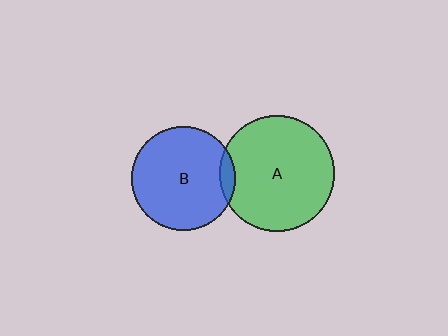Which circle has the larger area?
Circle A (green).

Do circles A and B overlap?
Yes.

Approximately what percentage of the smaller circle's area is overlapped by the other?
Approximately 10%.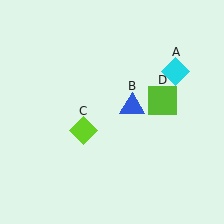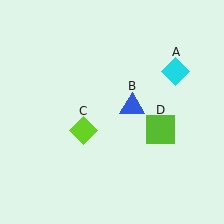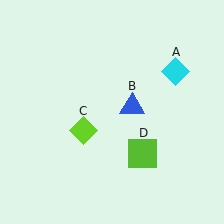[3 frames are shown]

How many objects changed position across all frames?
1 object changed position: lime square (object D).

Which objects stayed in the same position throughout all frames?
Cyan diamond (object A) and blue triangle (object B) and lime diamond (object C) remained stationary.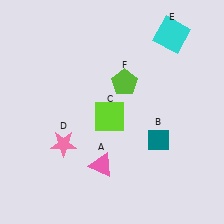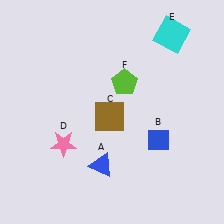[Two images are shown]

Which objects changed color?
A changed from pink to blue. B changed from teal to blue. C changed from lime to brown.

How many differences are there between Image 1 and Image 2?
There are 3 differences between the two images.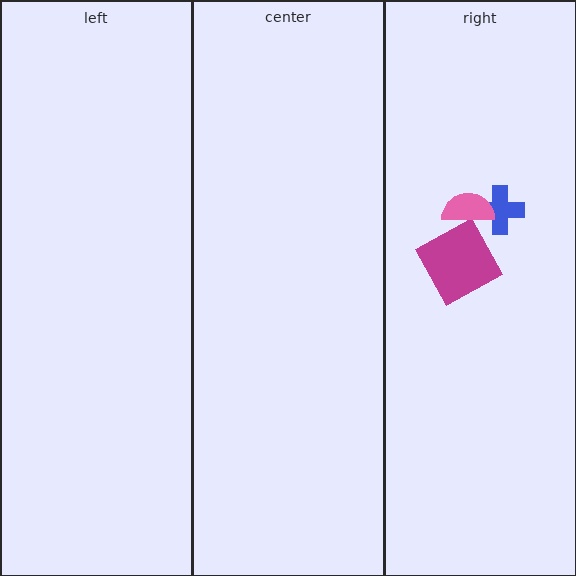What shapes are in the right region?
The magenta square, the blue cross, the pink semicircle.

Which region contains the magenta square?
The right region.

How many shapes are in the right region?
3.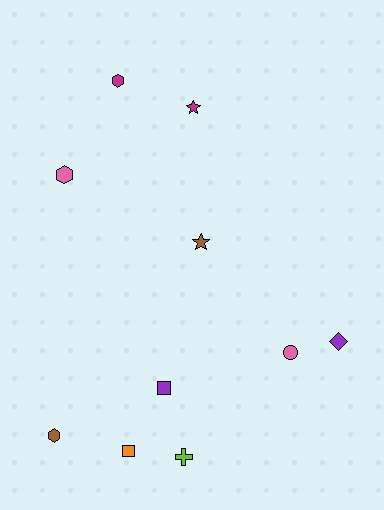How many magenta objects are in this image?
There are 2 magenta objects.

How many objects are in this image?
There are 10 objects.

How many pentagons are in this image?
There are no pentagons.